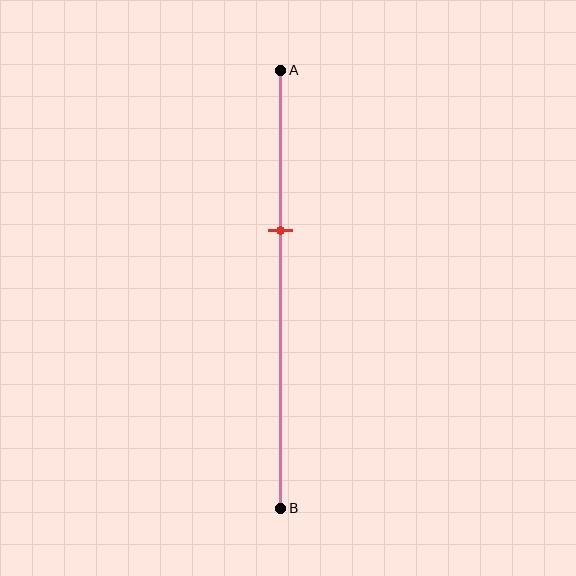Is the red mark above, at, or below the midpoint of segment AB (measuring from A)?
The red mark is above the midpoint of segment AB.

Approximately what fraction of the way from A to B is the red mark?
The red mark is approximately 35% of the way from A to B.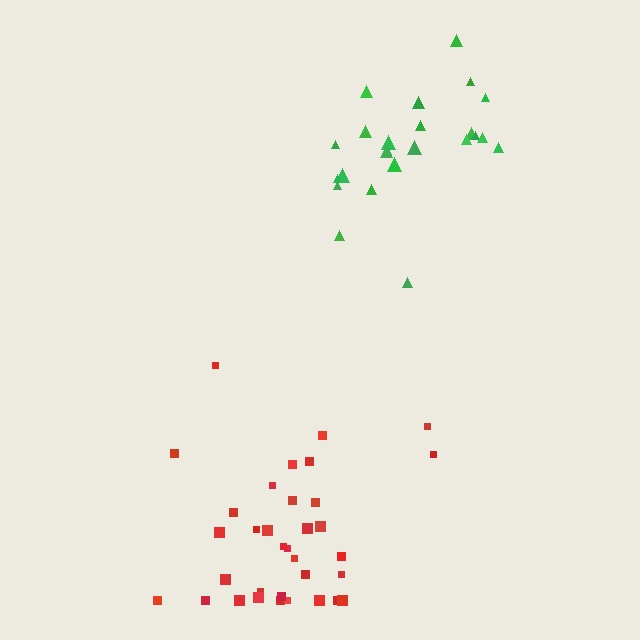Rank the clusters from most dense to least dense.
green, red.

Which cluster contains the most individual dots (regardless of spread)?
Red (34).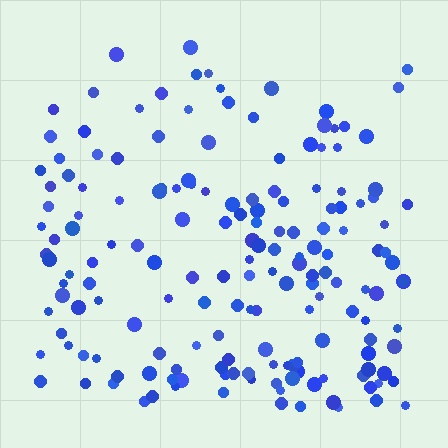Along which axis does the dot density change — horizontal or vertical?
Vertical.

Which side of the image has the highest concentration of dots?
The bottom.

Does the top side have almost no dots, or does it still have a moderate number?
Still a moderate number, just noticeably fewer than the bottom.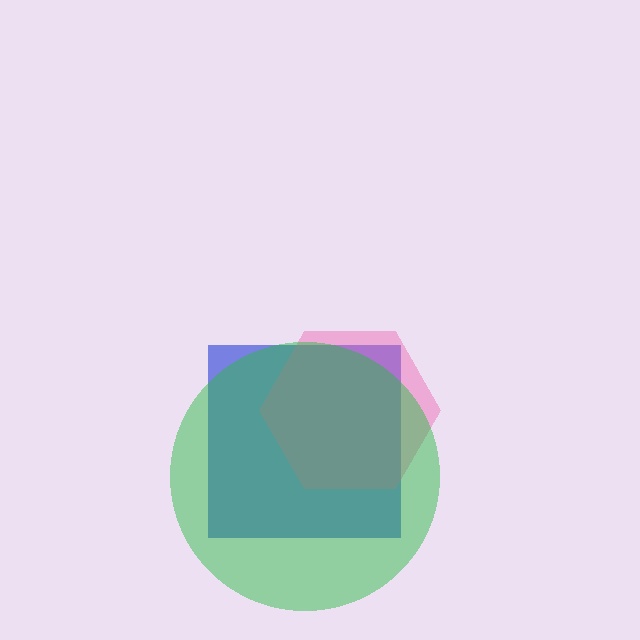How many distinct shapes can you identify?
There are 3 distinct shapes: a blue square, a pink hexagon, a green circle.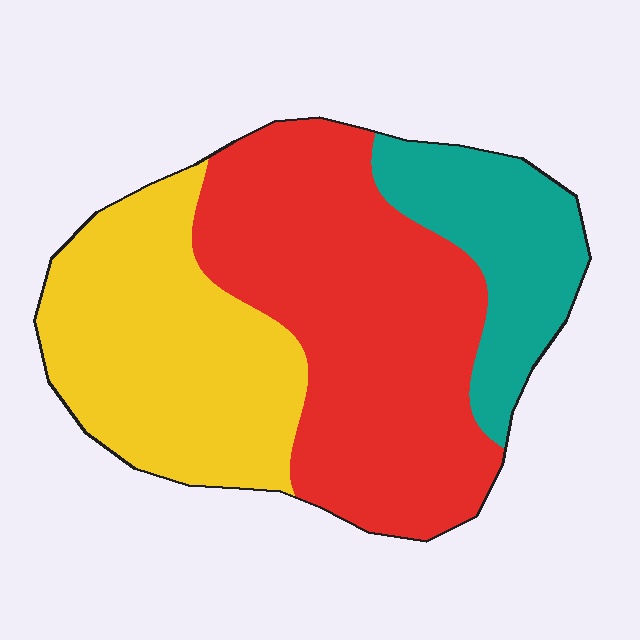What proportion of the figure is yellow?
Yellow takes up about one third (1/3) of the figure.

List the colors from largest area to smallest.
From largest to smallest: red, yellow, teal.